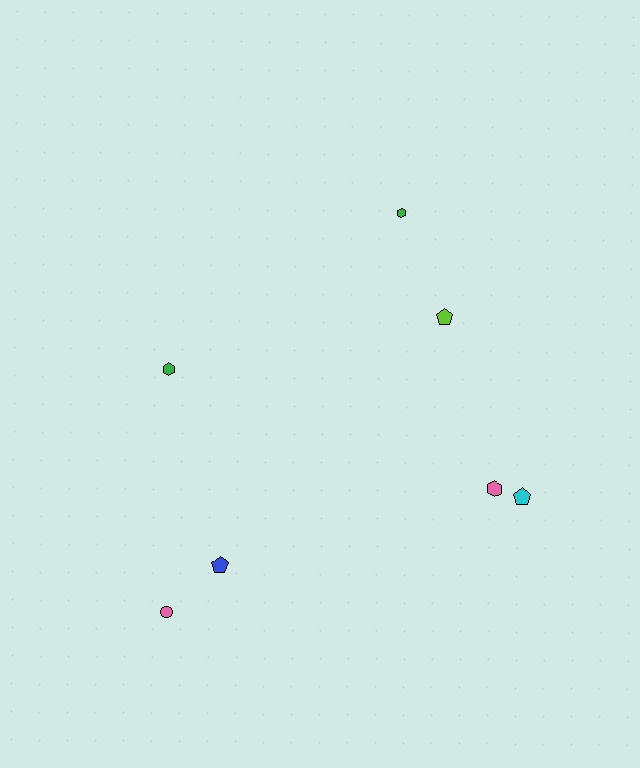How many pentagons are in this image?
There are 3 pentagons.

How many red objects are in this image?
There are no red objects.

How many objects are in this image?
There are 7 objects.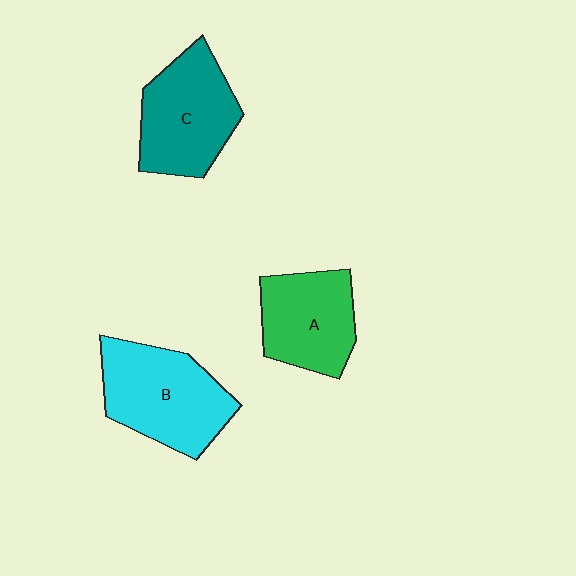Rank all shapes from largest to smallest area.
From largest to smallest: B (cyan), C (teal), A (green).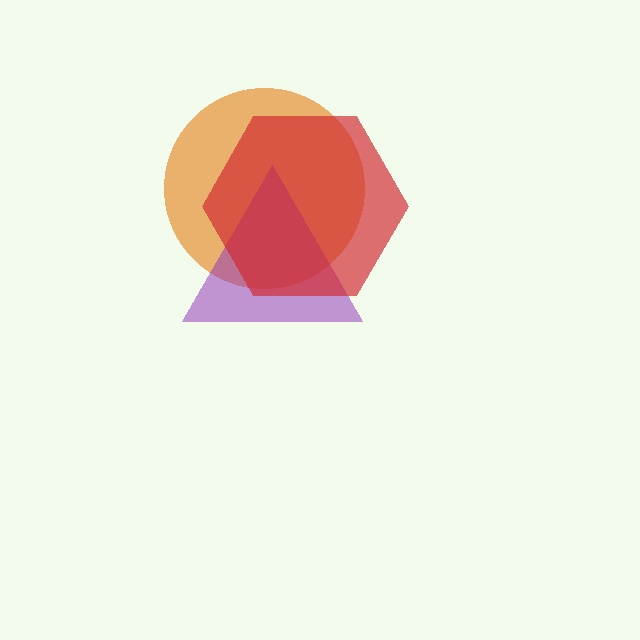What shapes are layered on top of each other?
The layered shapes are: an orange circle, a purple triangle, a red hexagon.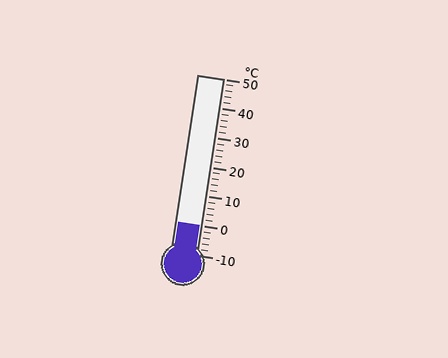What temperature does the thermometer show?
The thermometer shows approximately 0°C.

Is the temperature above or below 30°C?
The temperature is below 30°C.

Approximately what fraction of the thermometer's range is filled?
The thermometer is filled to approximately 15% of its range.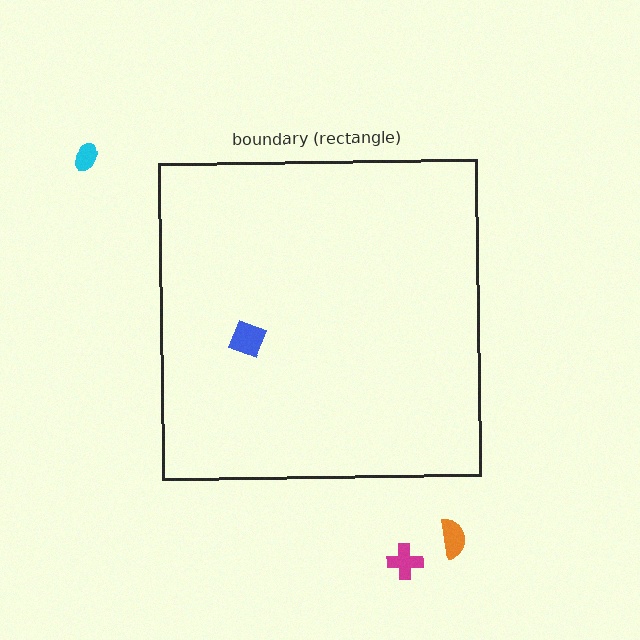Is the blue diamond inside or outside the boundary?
Inside.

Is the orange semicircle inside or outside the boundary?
Outside.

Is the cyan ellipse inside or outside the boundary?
Outside.